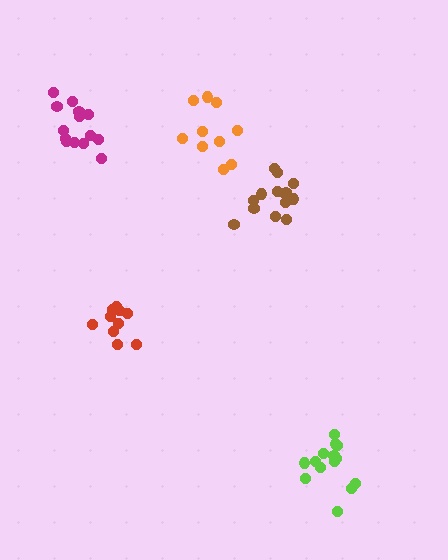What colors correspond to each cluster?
The clusters are colored: red, brown, orange, magenta, lime.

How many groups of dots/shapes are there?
There are 5 groups.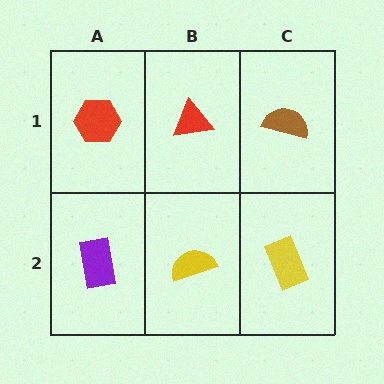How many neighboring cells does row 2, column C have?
2.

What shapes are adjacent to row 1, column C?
A yellow rectangle (row 2, column C), a red triangle (row 1, column B).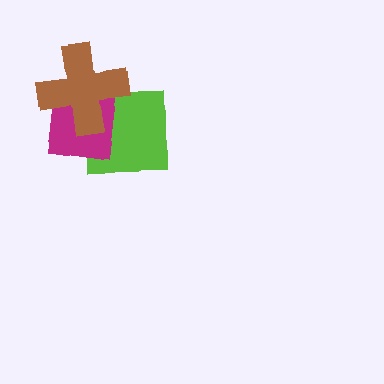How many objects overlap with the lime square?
2 objects overlap with the lime square.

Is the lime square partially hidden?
Yes, it is partially covered by another shape.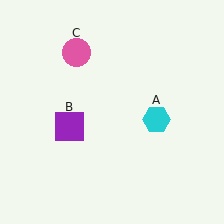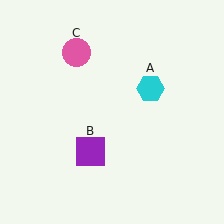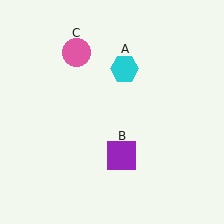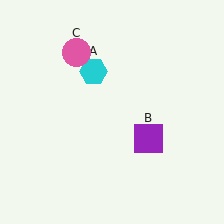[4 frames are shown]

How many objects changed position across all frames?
2 objects changed position: cyan hexagon (object A), purple square (object B).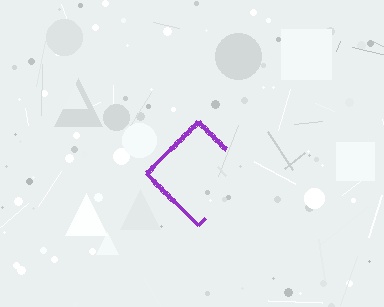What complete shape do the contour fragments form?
The contour fragments form a diamond.